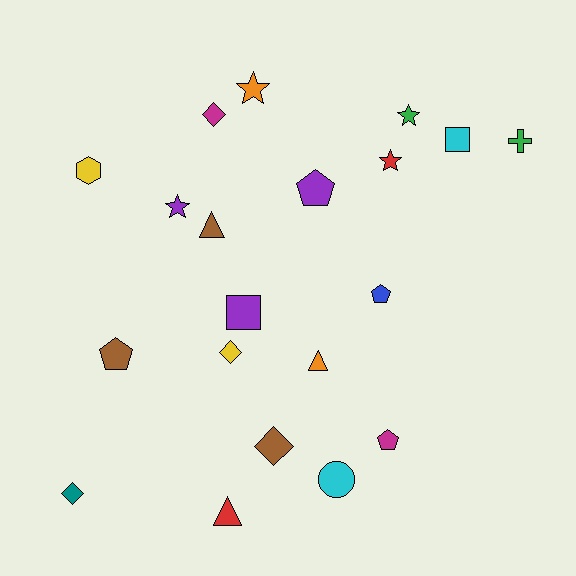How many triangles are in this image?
There are 3 triangles.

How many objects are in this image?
There are 20 objects.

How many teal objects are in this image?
There is 1 teal object.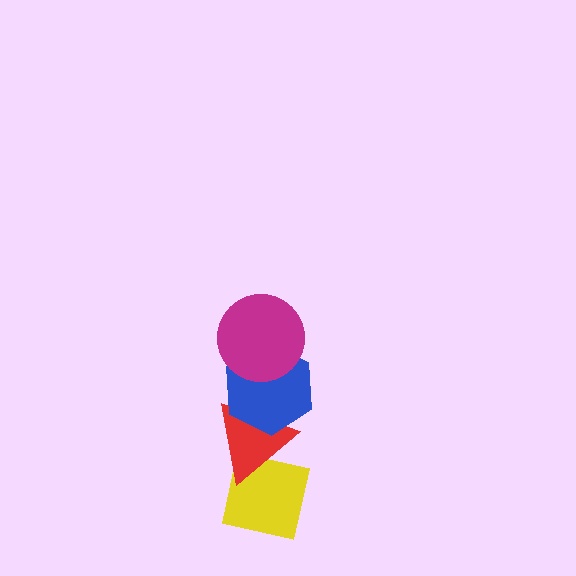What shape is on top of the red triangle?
The blue hexagon is on top of the red triangle.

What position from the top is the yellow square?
The yellow square is 4th from the top.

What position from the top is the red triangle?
The red triangle is 3rd from the top.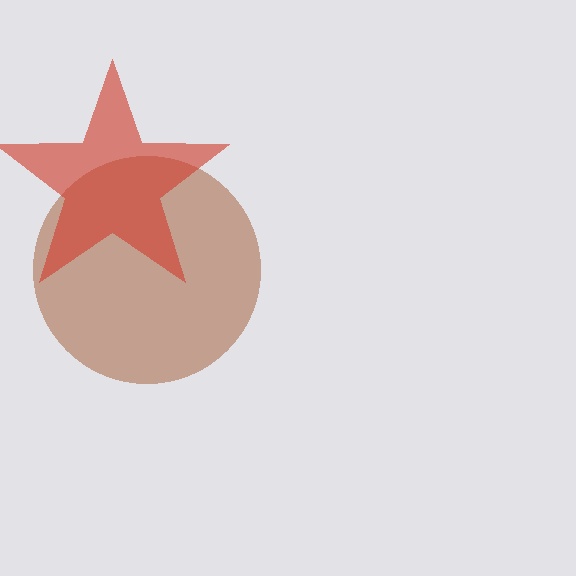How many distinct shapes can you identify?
There are 2 distinct shapes: a brown circle, a red star.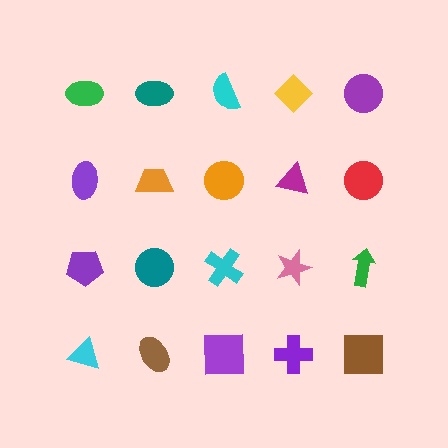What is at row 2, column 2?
An orange trapezoid.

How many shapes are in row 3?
5 shapes.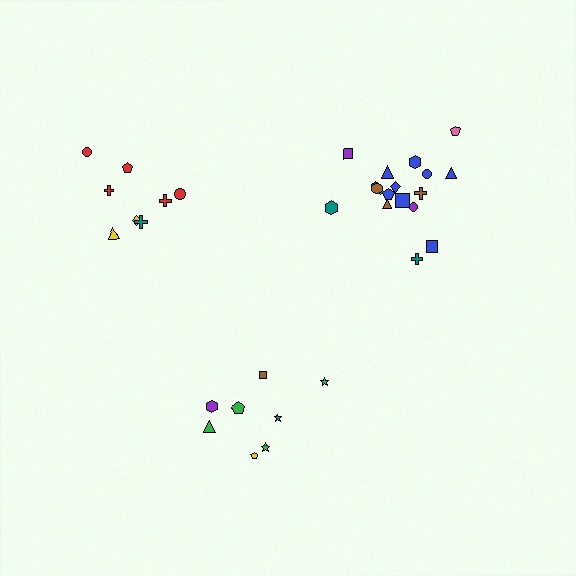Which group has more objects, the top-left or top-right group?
The top-right group.